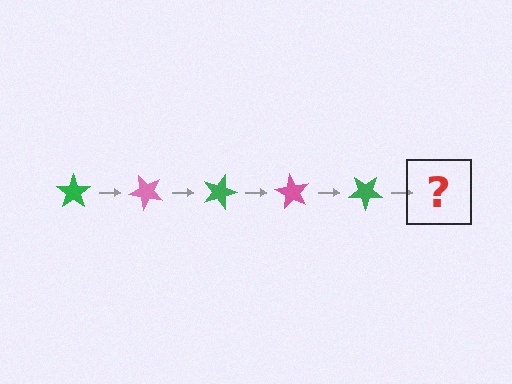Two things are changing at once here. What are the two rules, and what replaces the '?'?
The two rules are that it rotates 45 degrees each step and the color cycles through green and pink. The '?' should be a pink star, rotated 225 degrees from the start.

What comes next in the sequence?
The next element should be a pink star, rotated 225 degrees from the start.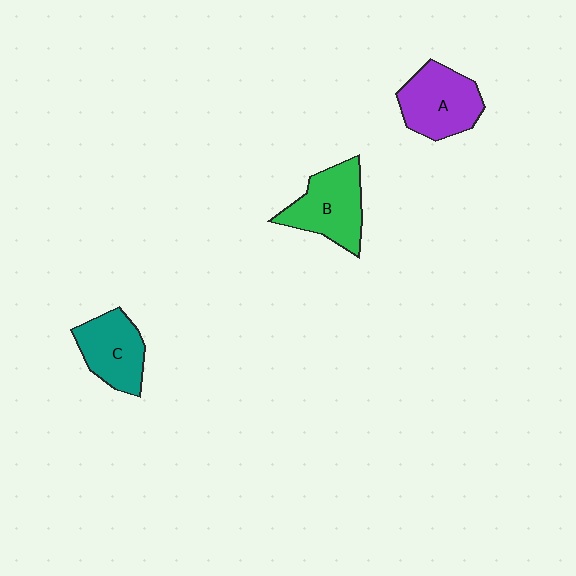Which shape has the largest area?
Shape B (green).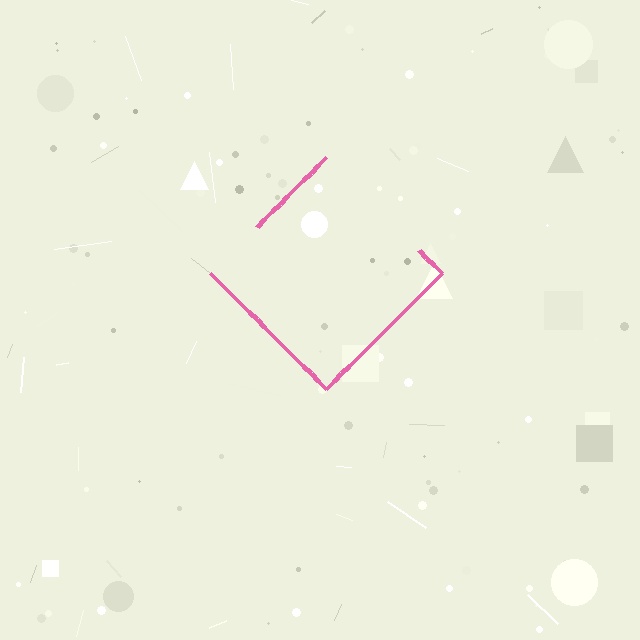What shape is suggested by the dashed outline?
The dashed outline suggests a diamond.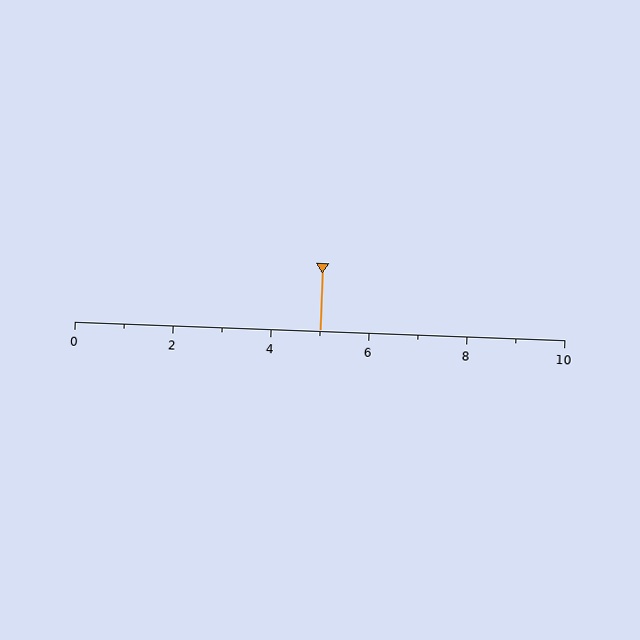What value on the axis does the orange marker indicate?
The marker indicates approximately 5.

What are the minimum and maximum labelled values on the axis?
The axis runs from 0 to 10.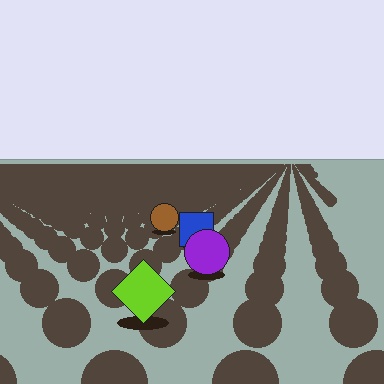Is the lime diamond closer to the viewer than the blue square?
Yes. The lime diamond is closer — you can tell from the texture gradient: the ground texture is coarser near it.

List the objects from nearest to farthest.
From nearest to farthest: the lime diamond, the purple circle, the blue square, the brown circle.